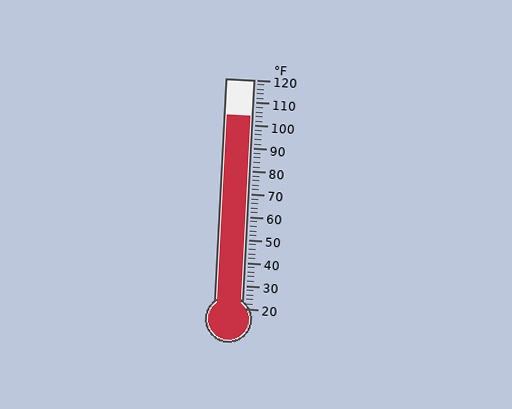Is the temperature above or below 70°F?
The temperature is above 70°F.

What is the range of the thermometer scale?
The thermometer scale ranges from 20°F to 120°F.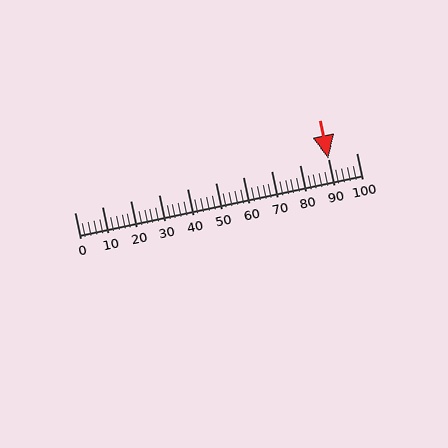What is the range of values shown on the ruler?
The ruler shows values from 0 to 100.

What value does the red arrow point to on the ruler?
The red arrow points to approximately 90.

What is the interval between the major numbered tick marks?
The major tick marks are spaced 10 units apart.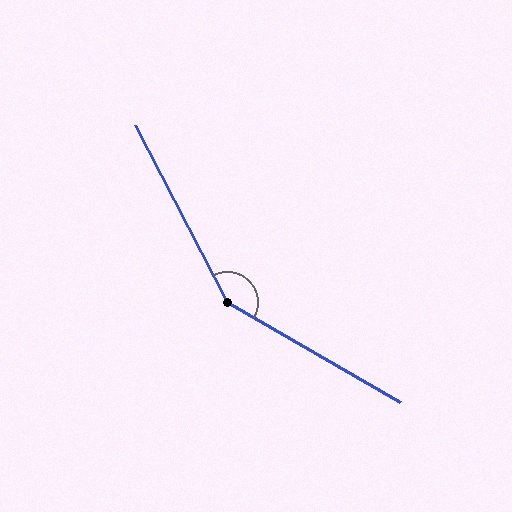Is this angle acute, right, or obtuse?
It is obtuse.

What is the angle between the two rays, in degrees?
Approximately 148 degrees.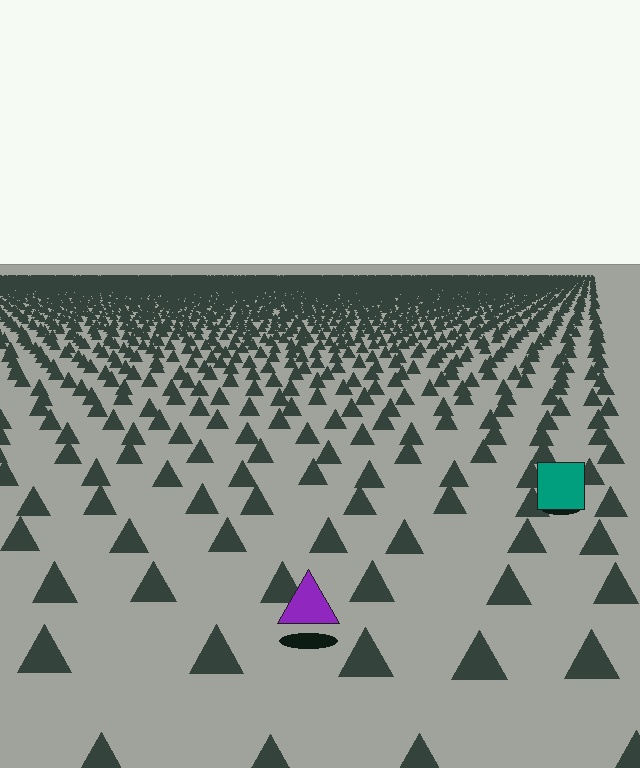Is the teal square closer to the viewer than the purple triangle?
No. The purple triangle is closer — you can tell from the texture gradient: the ground texture is coarser near it.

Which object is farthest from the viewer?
The teal square is farthest from the viewer. It appears smaller and the ground texture around it is denser.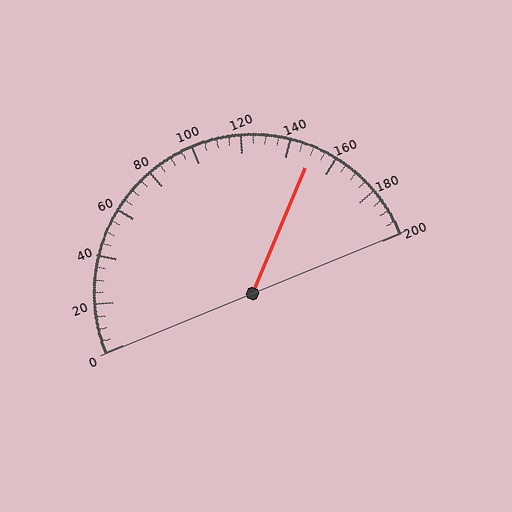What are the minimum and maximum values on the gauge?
The gauge ranges from 0 to 200.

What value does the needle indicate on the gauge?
The needle indicates approximately 150.